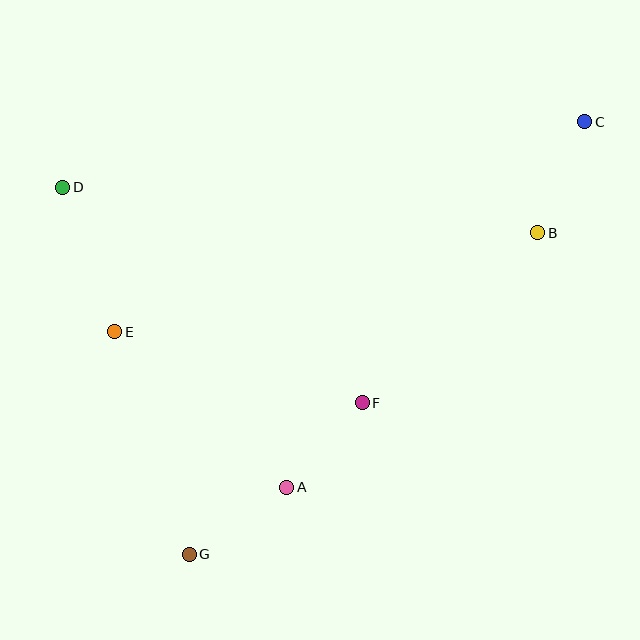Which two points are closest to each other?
Points A and F are closest to each other.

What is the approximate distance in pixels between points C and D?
The distance between C and D is approximately 526 pixels.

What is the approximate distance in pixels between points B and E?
The distance between B and E is approximately 434 pixels.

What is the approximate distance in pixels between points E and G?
The distance between E and G is approximately 235 pixels.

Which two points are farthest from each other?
Points C and G are farthest from each other.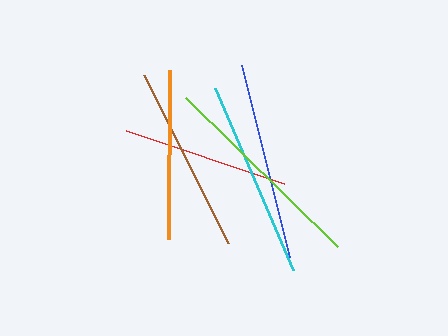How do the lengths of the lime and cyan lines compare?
The lime and cyan lines are approximately the same length.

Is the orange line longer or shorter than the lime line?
The lime line is longer than the orange line.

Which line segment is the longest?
The lime line is the longest at approximately 213 pixels.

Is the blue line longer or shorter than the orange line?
The blue line is longer than the orange line.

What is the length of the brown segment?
The brown segment is approximately 188 pixels long.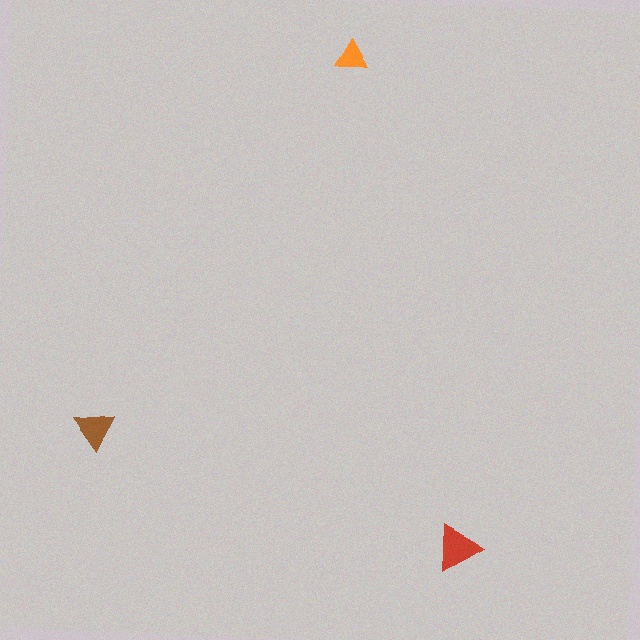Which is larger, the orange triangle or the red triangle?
The red one.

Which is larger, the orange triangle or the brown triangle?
The brown one.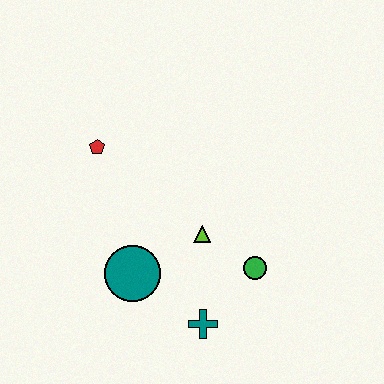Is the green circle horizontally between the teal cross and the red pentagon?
No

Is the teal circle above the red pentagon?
No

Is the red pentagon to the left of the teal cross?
Yes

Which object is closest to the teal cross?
The green circle is closest to the teal cross.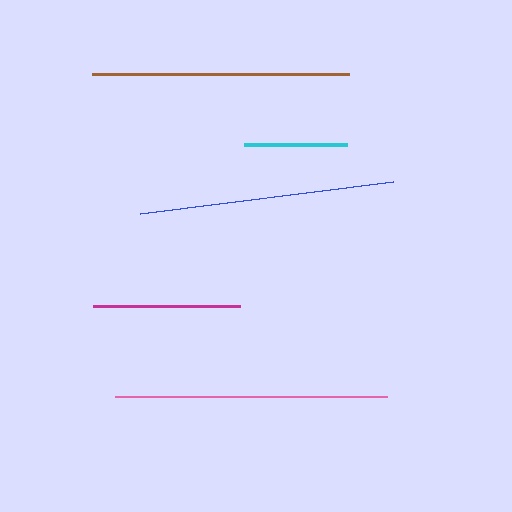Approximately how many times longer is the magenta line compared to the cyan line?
The magenta line is approximately 1.4 times the length of the cyan line.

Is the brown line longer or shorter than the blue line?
The brown line is longer than the blue line.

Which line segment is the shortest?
The cyan line is the shortest at approximately 103 pixels.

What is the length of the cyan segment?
The cyan segment is approximately 103 pixels long.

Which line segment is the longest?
The pink line is the longest at approximately 272 pixels.